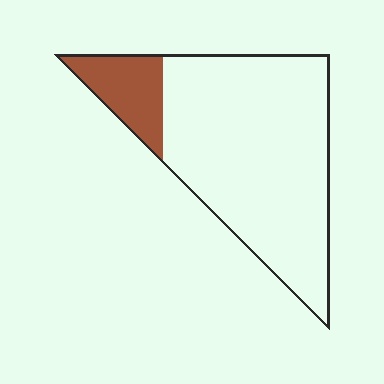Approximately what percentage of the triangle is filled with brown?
Approximately 15%.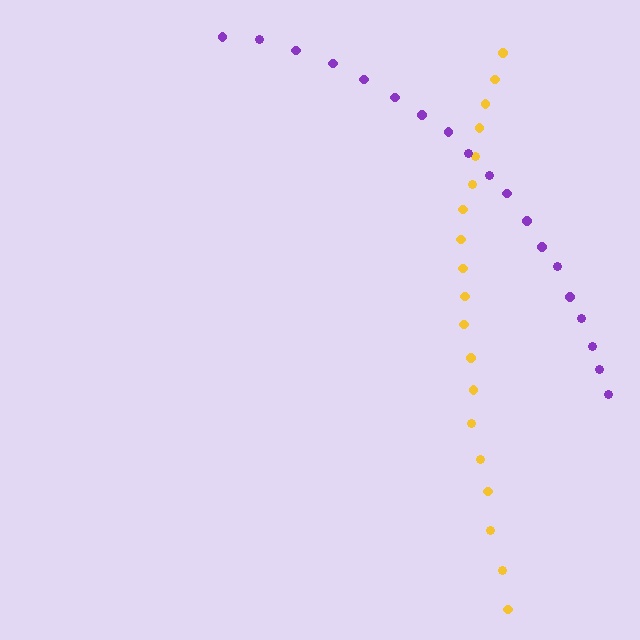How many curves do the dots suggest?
There are 2 distinct paths.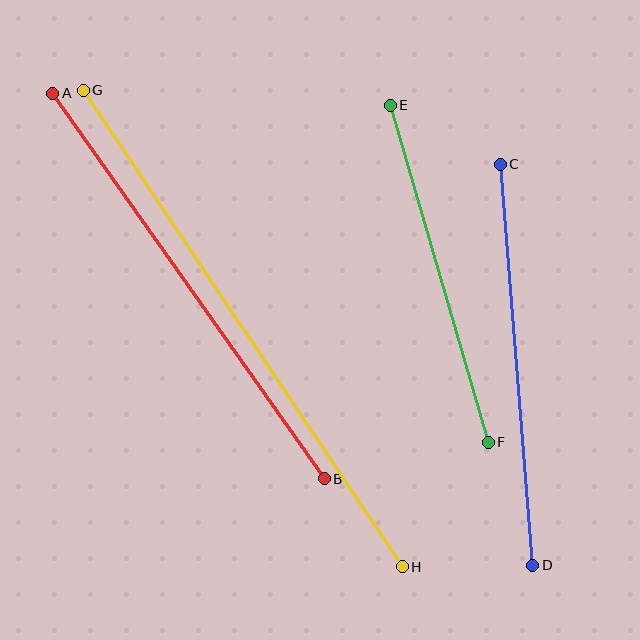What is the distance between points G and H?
The distance is approximately 574 pixels.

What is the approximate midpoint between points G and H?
The midpoint is at approximately (243, 329) pixels.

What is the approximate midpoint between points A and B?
The midpoint is at approximately (188, 286) pixels.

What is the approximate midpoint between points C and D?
The midpoint is at approximately (517, 365) pixels.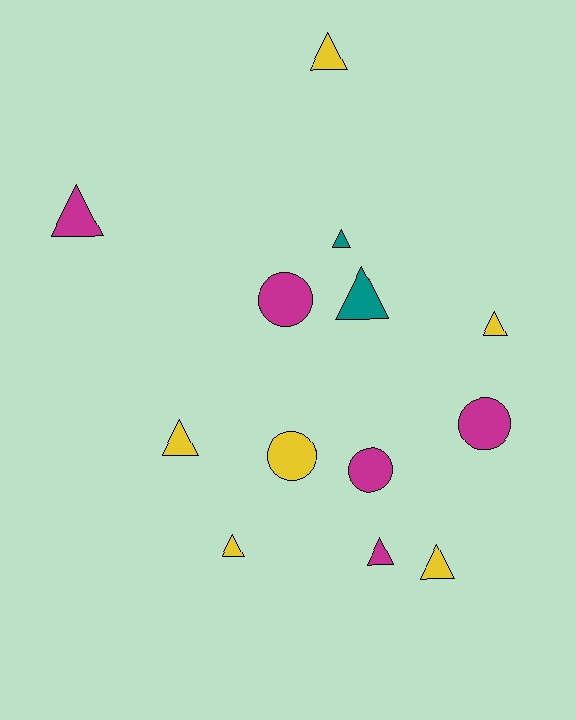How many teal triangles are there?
There are 2 teal triangles.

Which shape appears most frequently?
Triangle, with 9 objects.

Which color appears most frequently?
Yellow, with 6 objects.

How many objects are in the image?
There are 13 objects.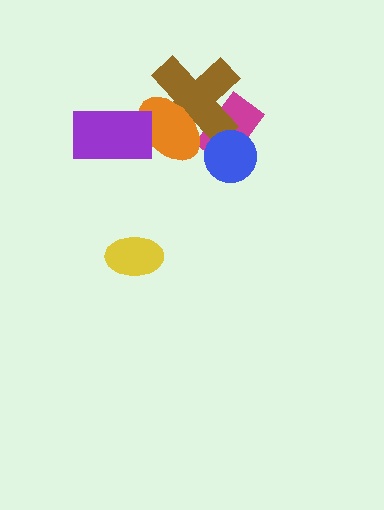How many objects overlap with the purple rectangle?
1 object overlaps with the purple rectangle.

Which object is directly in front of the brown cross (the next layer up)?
The blue circle is directly in front of the brown cross.